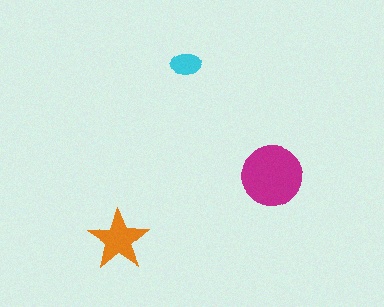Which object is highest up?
The cyan ellipse is topmost.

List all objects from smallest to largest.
The cyan ellipse, the orange star, the magenta circle.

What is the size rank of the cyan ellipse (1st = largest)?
3rd.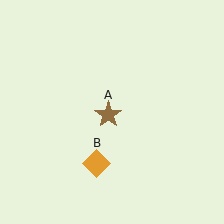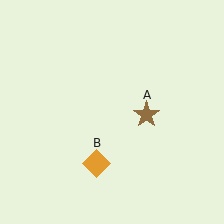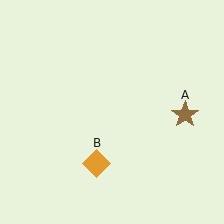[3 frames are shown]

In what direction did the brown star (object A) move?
The brown star (object A) moved right.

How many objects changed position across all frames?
1 object changed position: brown star (object A).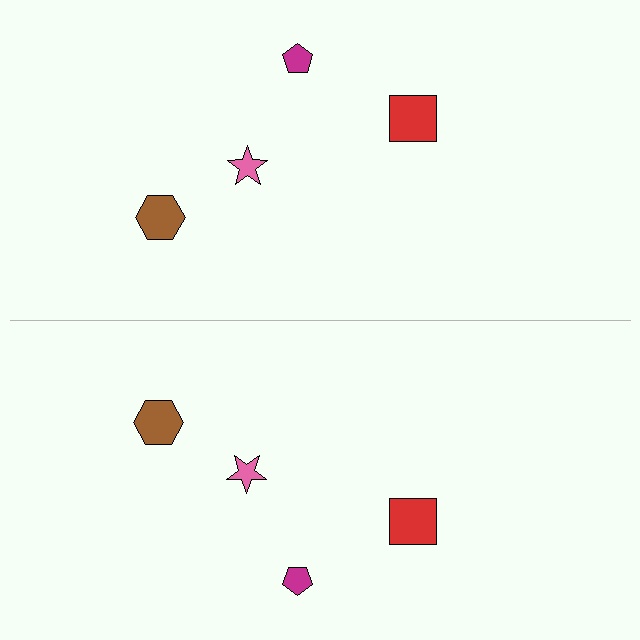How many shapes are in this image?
There are 8 shapes in this image.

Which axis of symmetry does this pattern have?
The pattern has a horizontal axis of symmetry running through the center of the image.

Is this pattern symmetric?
Yes, this pattern has bilateral (reflection) symmetry.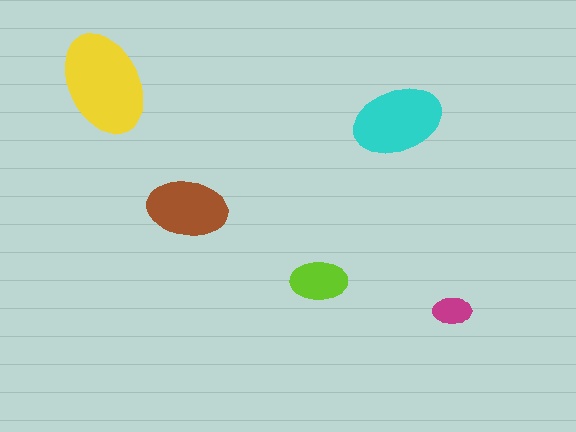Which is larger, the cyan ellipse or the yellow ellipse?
The yellow one.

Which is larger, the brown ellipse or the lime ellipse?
The brown one.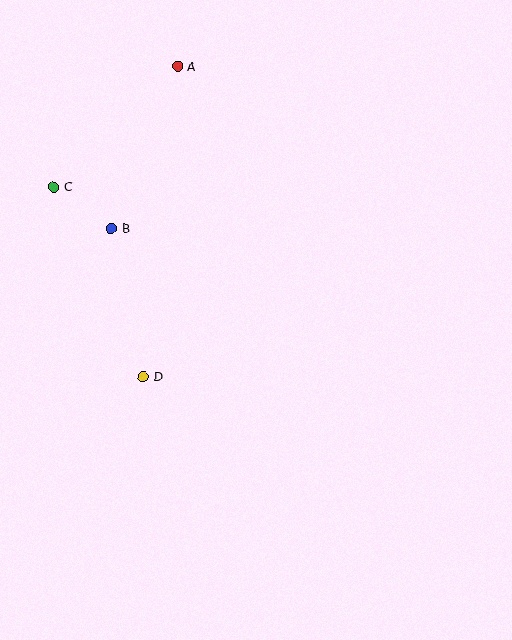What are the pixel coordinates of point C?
Point C is at (54, 187).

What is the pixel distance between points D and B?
The distance between D and B is 151 pixels.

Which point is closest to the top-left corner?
Point A is closest to the top-left corner.